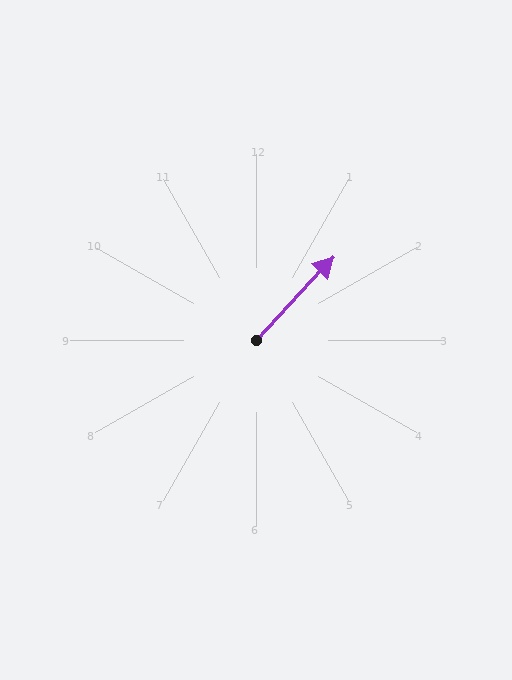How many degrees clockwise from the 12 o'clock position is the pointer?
Approximately 43 degrees.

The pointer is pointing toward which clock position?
Roughly 1 o'clock.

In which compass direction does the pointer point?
Northeast.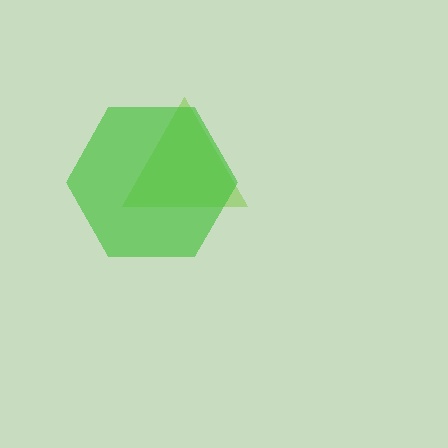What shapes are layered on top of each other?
The layered shapes are: a lime triangle, a green hexagon.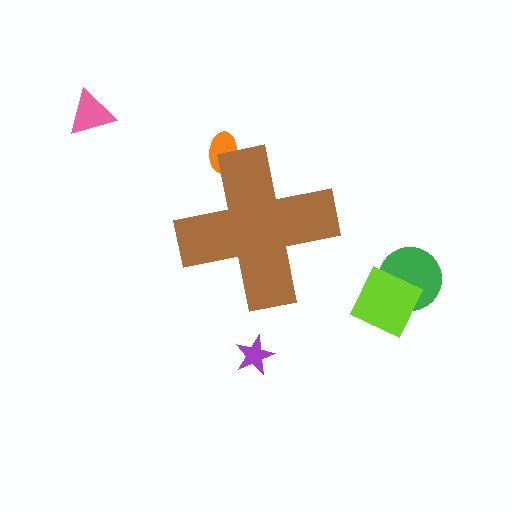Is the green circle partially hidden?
No, the green circle is fully visible.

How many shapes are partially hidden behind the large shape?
1 shape is partially hidden.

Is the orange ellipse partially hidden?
Yes, the orange ellipse is partially hidden behind the brown cross.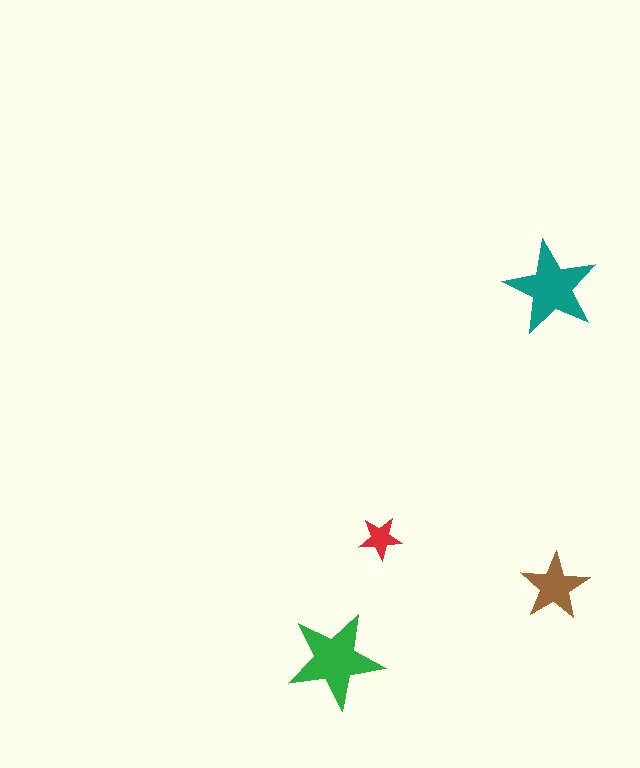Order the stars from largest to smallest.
the green one, the teal one, the brown one, the red one.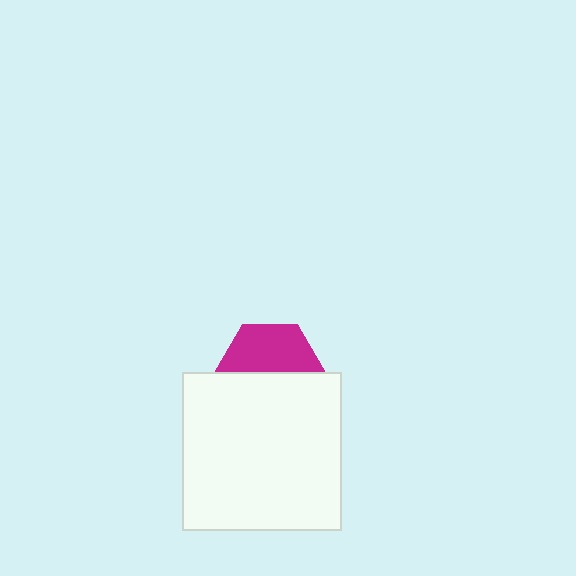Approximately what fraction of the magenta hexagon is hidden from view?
Roughly 51% of the magenta hexagon is hidden behind the white square.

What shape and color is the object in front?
The object in front is a white square.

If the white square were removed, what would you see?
You would see the complete magenta hexagon.